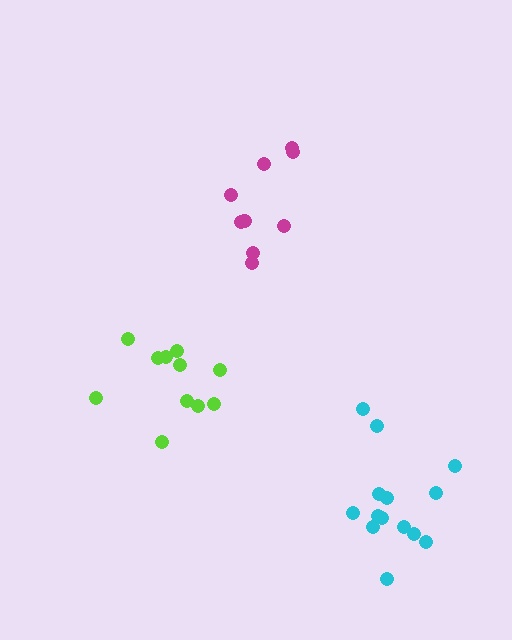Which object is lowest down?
The cyan cluster is bottommost.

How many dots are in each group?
Group 1: 11 dots, Group 2: 14 dots, Group 3: 9 dots (34 total).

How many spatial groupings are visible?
There are 3 spatial groupings.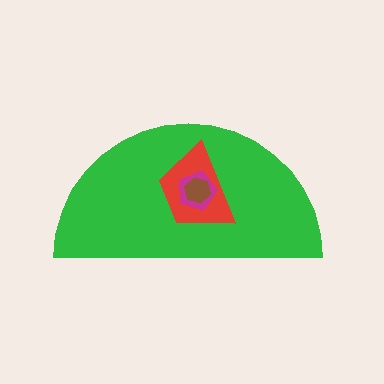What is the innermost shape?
The brown hexagon.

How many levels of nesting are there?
4.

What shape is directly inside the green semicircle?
The red trapezoid.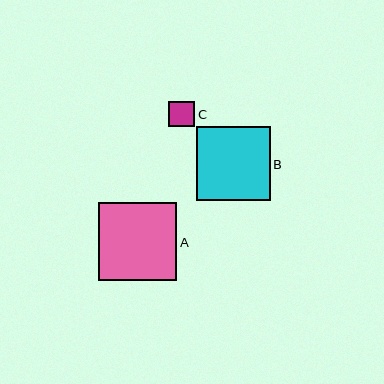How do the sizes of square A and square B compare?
Square A and square B are approximately the same size.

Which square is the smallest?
Square C is the smallest with a size of approximately 26 pixels.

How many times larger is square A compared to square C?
Square A is approximately 3.0 times the size of square C.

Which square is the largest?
Square A is the largest with a size of approximately 78 pixels.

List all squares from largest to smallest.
From largest to smallest: A, B, C.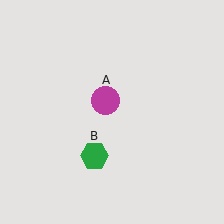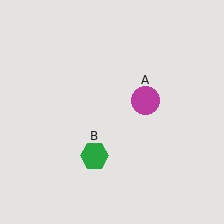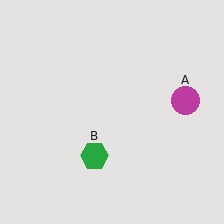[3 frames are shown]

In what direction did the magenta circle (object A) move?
The magenta circle (object A) moved right.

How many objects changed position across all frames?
1 object changed position: magenta circle (object A).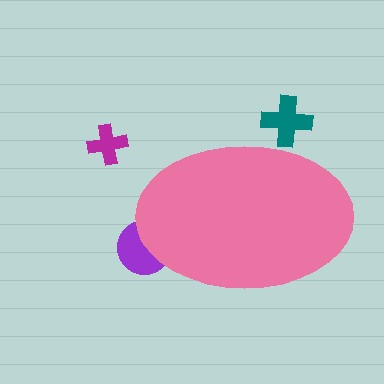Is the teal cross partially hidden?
Yes, the teal cross is partially hidden behind the pink ellipse.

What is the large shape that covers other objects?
A pink ellipse.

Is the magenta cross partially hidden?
No, the magenta cross is fully visible.